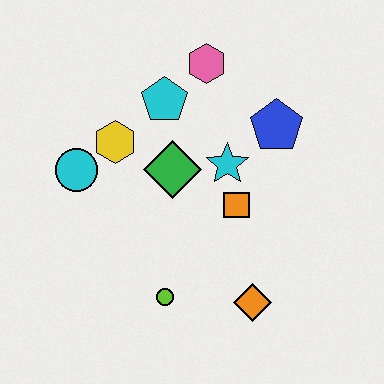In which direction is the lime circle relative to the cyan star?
The lime circle is below the cyan star.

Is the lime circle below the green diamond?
Yes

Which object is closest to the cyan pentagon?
The pink hexagon is closest to the cyan pentagon.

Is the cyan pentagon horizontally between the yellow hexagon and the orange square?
Yes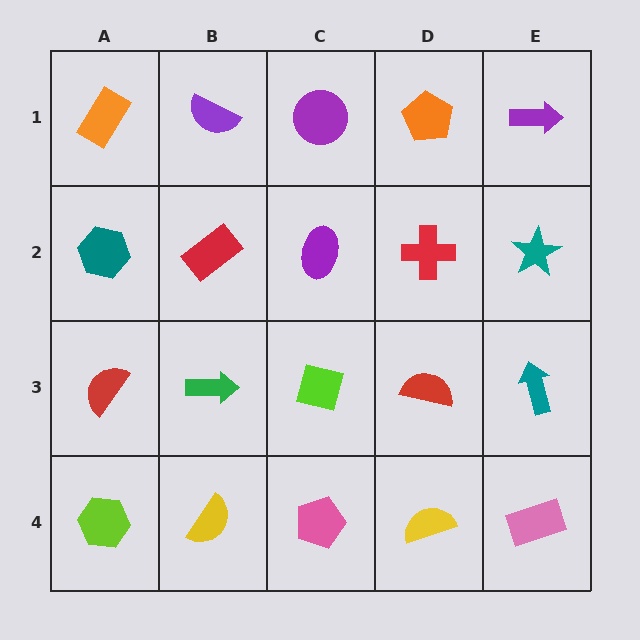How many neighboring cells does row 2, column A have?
3.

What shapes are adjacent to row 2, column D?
An orange pentagon (row 1, column D), a red semicircle (row 3, column D), a purple ellipse (row 2, column C), a teal star (row 2, column E).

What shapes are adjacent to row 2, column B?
A purple semicircle (row 1, column B), a green arrow (row 3, column B), a teal hexagon (row 2, column A), a purple ellipse (row 2, column C).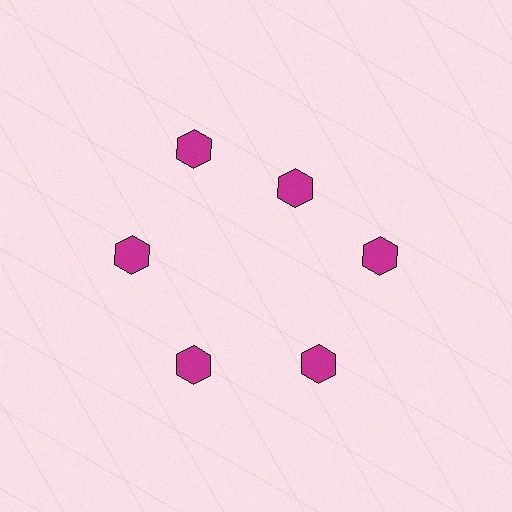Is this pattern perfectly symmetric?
No. The 6 magenta hexagons are arranged in a ring, but one element near the 1 o'clock position is pulled inward toward the center, breaking the 6-fold rotational symmetry.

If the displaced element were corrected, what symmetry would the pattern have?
It would have 6-fold rotational symmetry — the pattern would map onto itself every 60 degrees.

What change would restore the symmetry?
The symmetry would be restored by moving it outward, back onto the ring so that all 6 hexagons sit at equal angles and equal distance from the center.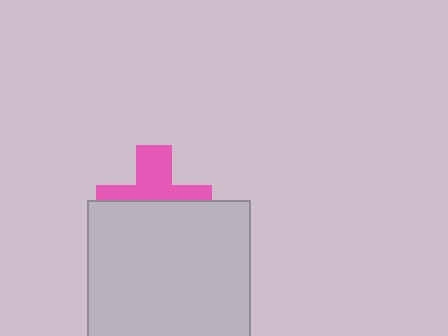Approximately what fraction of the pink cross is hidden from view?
Roughly 57% of the pink cross is hidden behind the light gray square.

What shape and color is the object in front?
The object in front is a light gray square.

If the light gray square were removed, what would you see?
You would see the complete pink cross.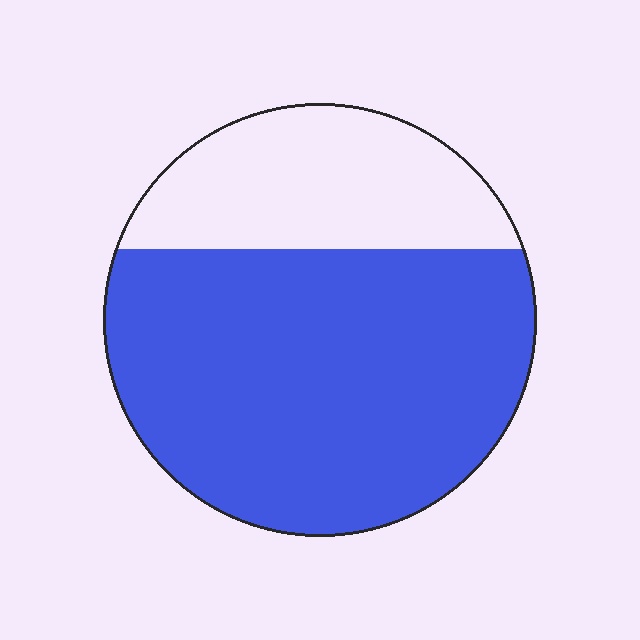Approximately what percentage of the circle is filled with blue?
Approximately 70%.